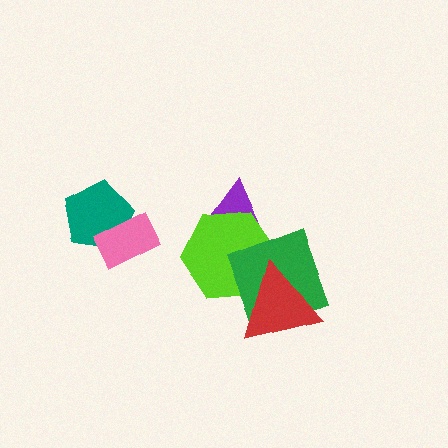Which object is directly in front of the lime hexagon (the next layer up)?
The green square is directly in front of the lime hexagon.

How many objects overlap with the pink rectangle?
1 object overlaps with the pink rectangle.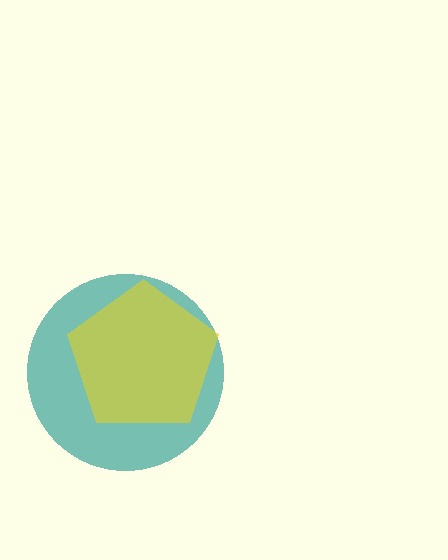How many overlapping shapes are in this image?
There are 2 overlapping shapes in the image.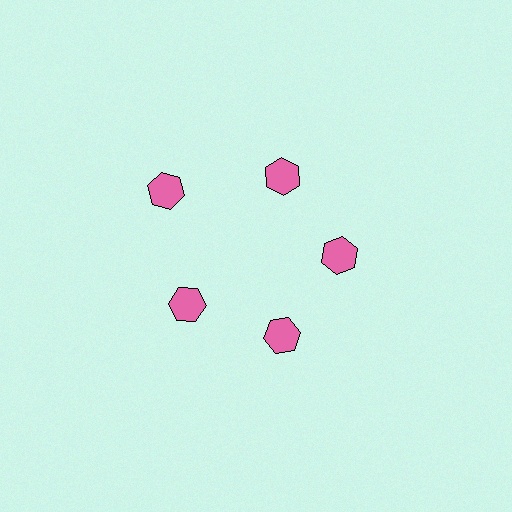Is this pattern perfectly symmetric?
No. The 5 pink hexagons are arranged in a ring, but one element near the 10 o'clock position is pushed outward from the center, breaking the 5-fold rotational symmetry.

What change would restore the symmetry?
The symmetry would be restored by moving it inward, back onto the ring so that all 5 hexagons sit at equal angles and equal distance from the center.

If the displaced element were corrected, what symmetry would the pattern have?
It would have 5-fold rotational symmetry — the pattern would map onto itself every 72 degrees.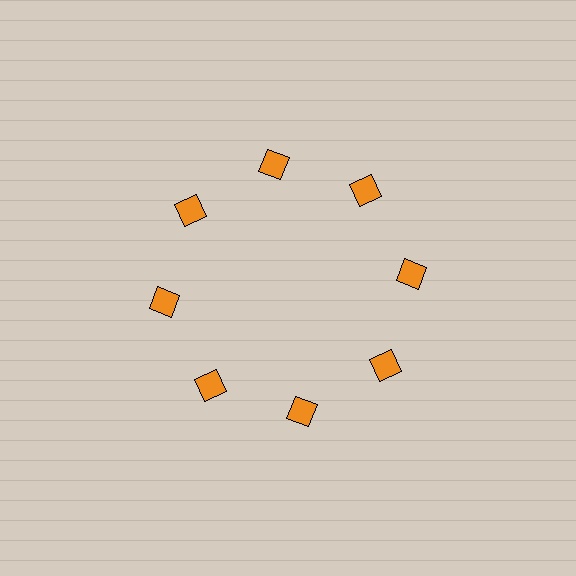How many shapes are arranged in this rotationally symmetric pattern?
There are 8 shapes, arranged in 8 groups of 1.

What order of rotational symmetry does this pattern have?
This pattern has 8-fold rotational symmetry.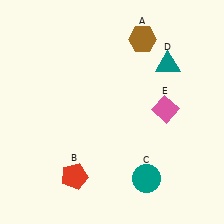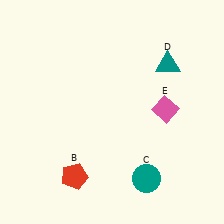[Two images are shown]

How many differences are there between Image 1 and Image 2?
There is 1 difference between the two images.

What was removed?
The brown hexagon (A) was removed in Image 2.